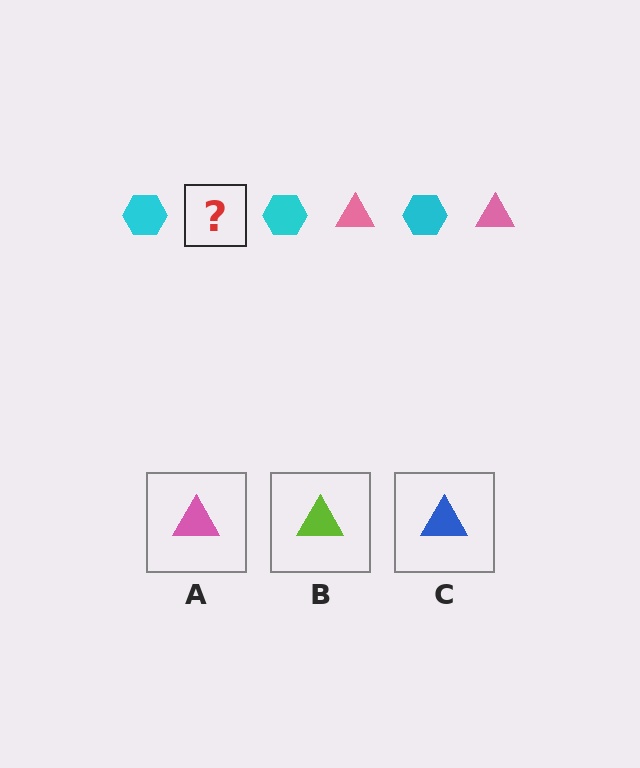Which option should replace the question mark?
Option A.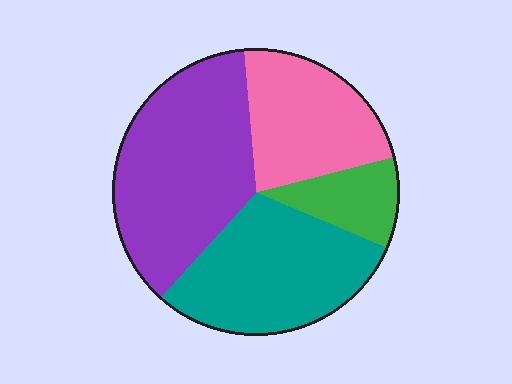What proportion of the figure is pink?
Pink takes up about one fifth (1/5) of the figure.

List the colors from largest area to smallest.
From largest to smallest: purple, teal, pink, green.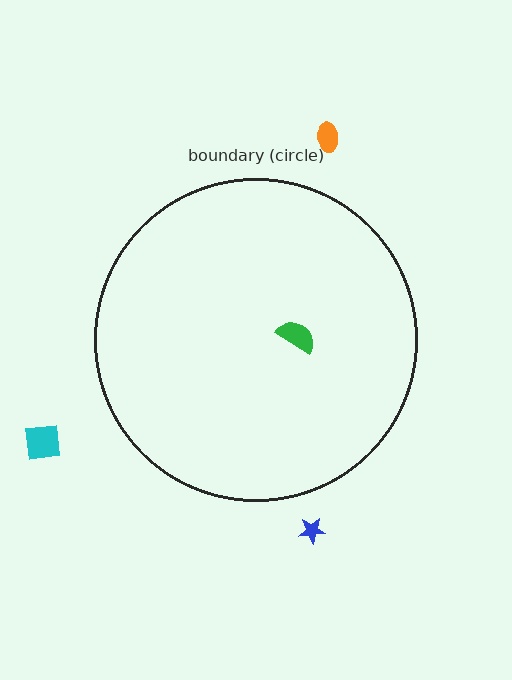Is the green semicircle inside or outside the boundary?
Inside.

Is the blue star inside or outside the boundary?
Outside.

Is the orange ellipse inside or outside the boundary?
Outside.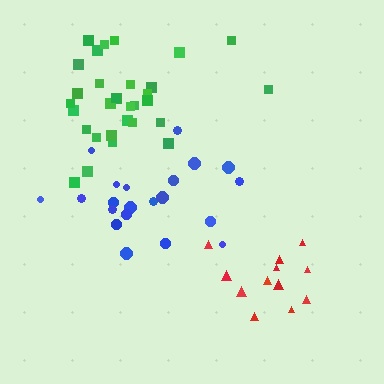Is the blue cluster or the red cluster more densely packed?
Red.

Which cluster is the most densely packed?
Green.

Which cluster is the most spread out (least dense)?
Blue.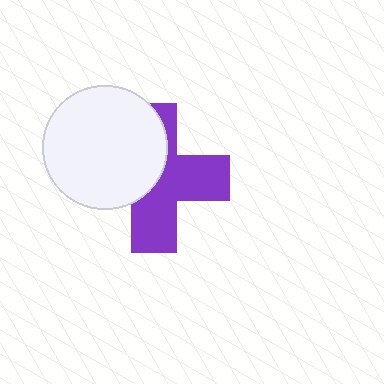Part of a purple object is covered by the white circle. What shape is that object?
It is a cross.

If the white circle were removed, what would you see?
You would see the complete purple cross.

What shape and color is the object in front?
The object in front is a white circle.